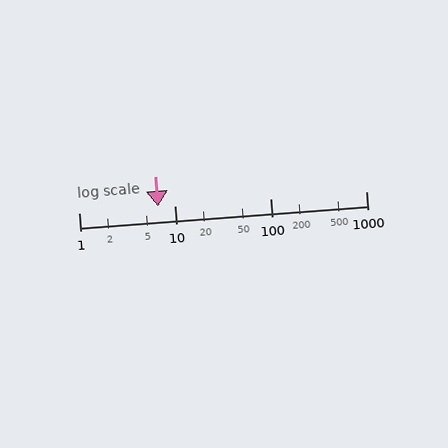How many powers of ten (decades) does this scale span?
The scale spans 3 decades, from 1 to 1000.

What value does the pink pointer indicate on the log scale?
The pointer indicates approximately 6.7.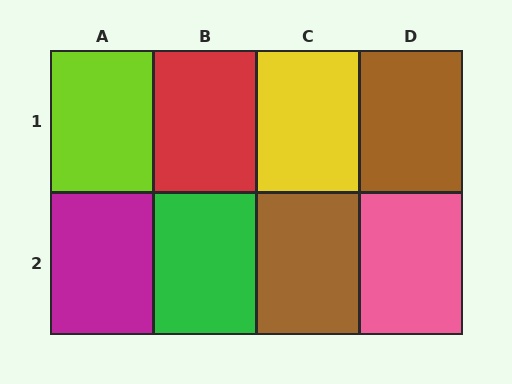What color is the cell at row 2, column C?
Brown.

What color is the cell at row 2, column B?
Green.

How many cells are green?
1 cell is green.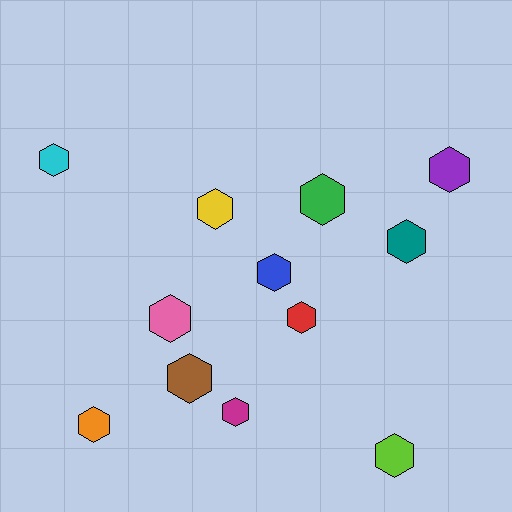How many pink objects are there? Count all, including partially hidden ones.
There is 1 pink object.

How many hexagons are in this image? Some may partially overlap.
There are 12 hexagons.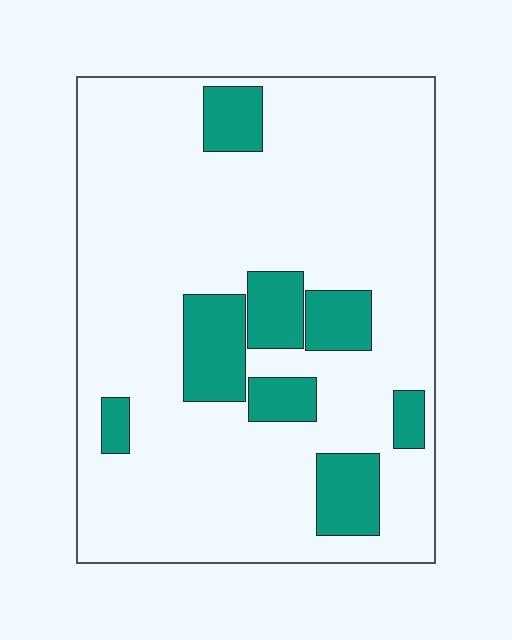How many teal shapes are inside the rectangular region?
8.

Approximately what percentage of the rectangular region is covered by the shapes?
Approximately 20%.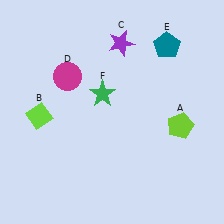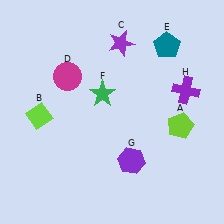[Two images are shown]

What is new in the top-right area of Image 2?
A purple cross (H) was added in the top-right area of Image 2.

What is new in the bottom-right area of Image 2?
A purple hexagon (G) was added in the bottom-right area of Image 2.